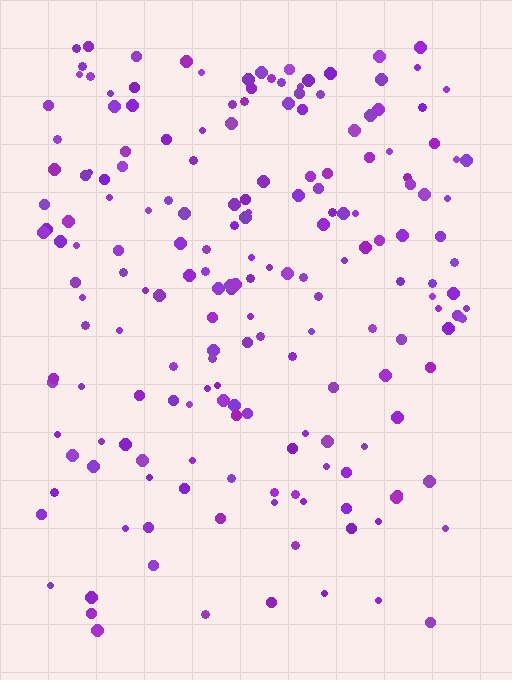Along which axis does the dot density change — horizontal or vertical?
Vertical.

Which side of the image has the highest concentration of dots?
The top.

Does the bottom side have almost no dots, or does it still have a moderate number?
Still a moderate number, just noticeably fewer than the top.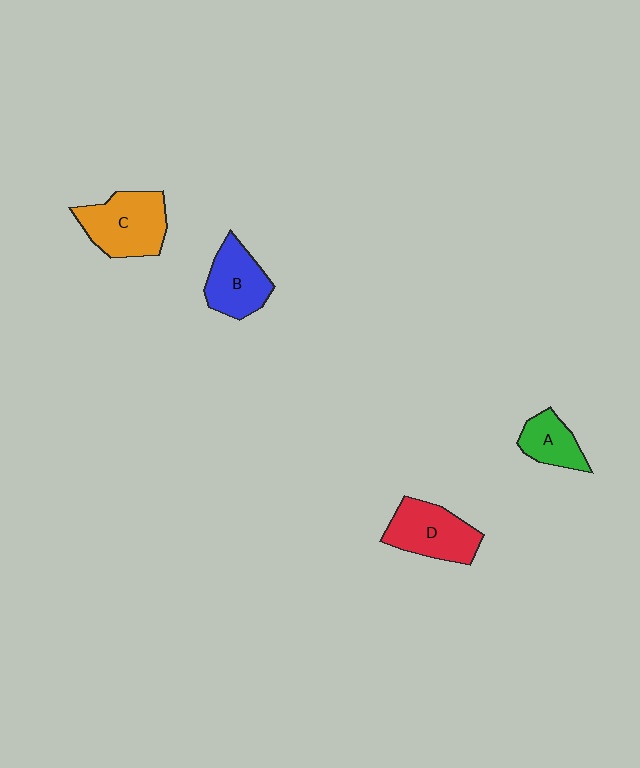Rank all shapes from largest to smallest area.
From largest to smallest: C (orange), D (red), B (blue), A (green).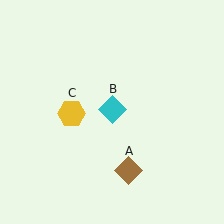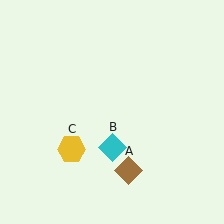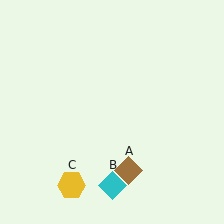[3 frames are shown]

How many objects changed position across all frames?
2 objects changed position: cyan diamond (object B), yellow hexagon (object C).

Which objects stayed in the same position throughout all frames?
Brown diamond (object A) remained stationary.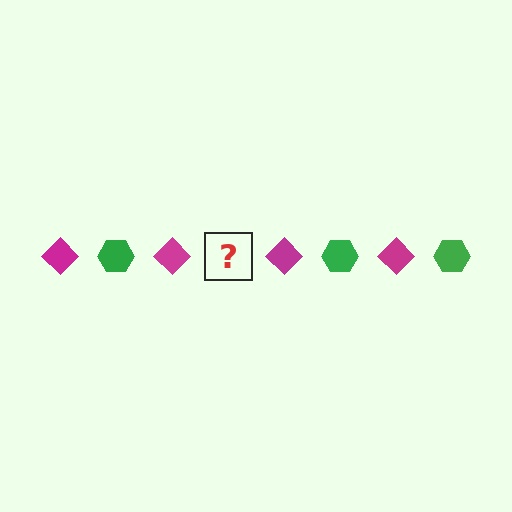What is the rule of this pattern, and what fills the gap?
The rule is that the pattern alternates between magenta diamond and green hexagon. The gap should be filled with a green hexagon.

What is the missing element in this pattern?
The missing element is a green hexagon.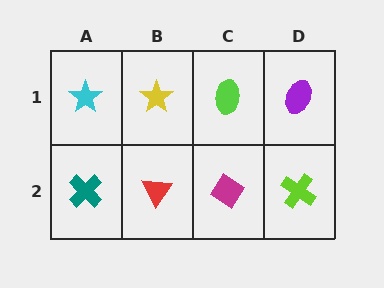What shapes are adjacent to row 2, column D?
A purple ellipse (row 1, column D), a magenta diamond (row 2, column C).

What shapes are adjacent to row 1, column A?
A teal cross (row 2, column A), a yellow star (row 1, column B).